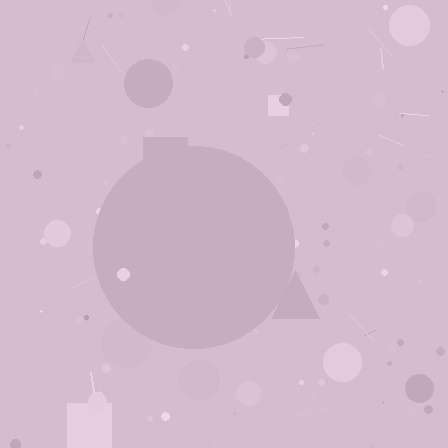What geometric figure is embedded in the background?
A circle is embedded in the background.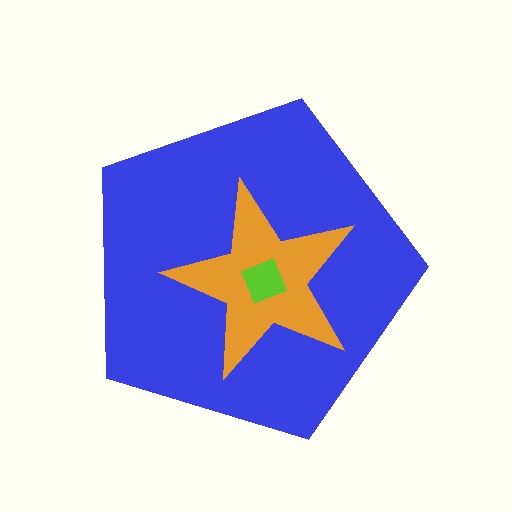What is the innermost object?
The lime square.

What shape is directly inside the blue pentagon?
The orange star.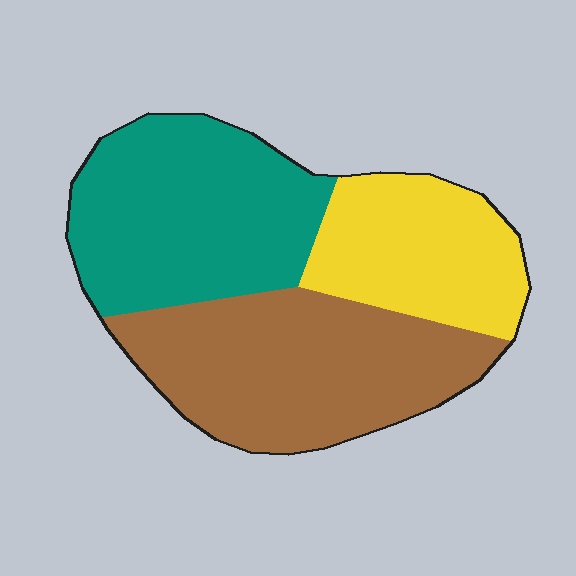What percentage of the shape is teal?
Teal covers roughly 35% of the shape.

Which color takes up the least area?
Yellow, at roughly 25%.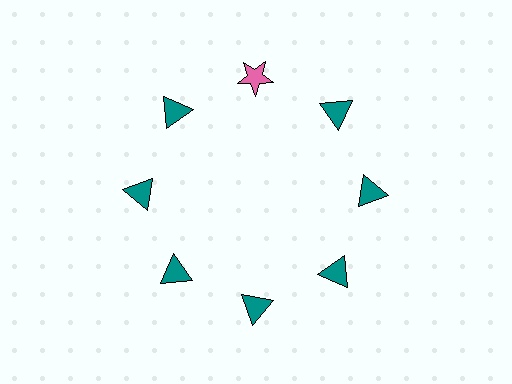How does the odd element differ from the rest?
It differs in both color (pink instead of teal) and shape (star instead of triangle).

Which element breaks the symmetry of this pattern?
The pink star at roughly the 12 o'clock position breaks the symmetry. All other shapes are teal triangles.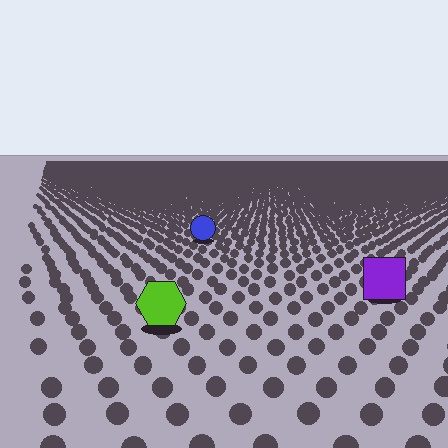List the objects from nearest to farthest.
From nearest to farthest: the lime hexagon, the purple square, the blue circle.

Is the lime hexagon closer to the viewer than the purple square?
Yes. The lime hexagon is closer — you can tell from the texture gradient: the ground texture is coarser near it.